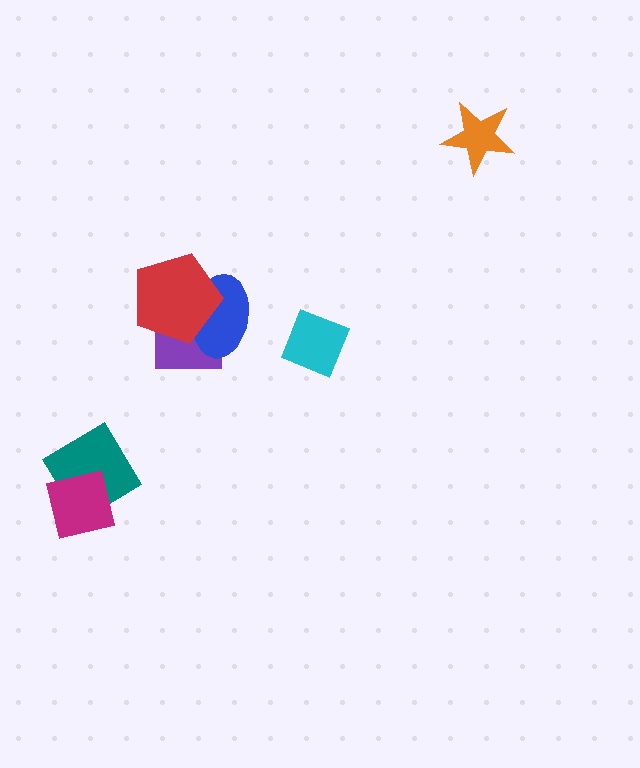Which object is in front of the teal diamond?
The magenta square is in front of the teal diamond.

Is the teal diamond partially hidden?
Yes, it is partially covered by another shape.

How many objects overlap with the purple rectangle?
2 objects overlap with the purple rectangle.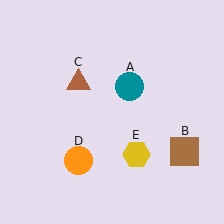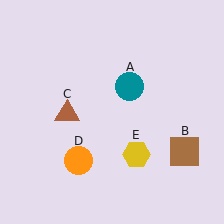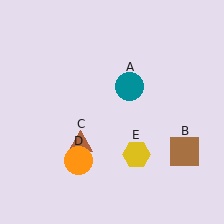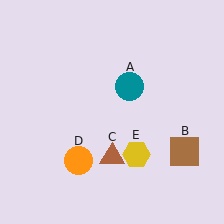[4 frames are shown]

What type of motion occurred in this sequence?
The brown triangle (object C) rotated counterclockwise around the center of the scene.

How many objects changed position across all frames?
1 object changed position: brown triangle (object C).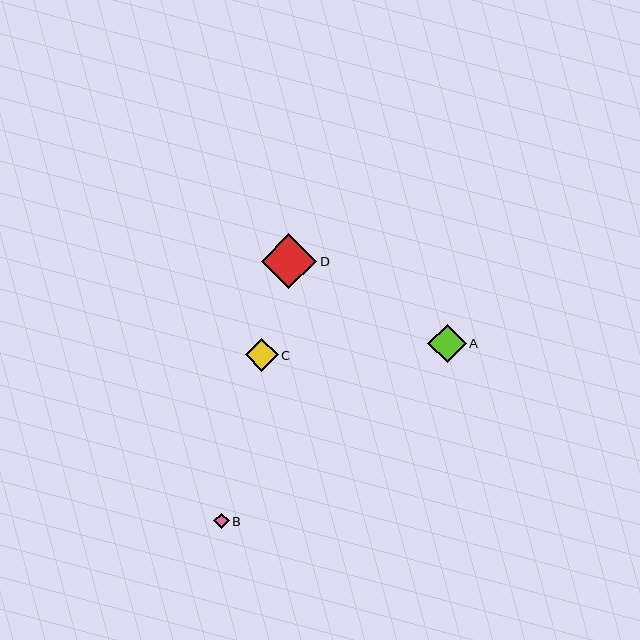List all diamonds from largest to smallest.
From largest to smallest: D, A, C, B.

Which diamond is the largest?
Diamond D is the largest with a size of approximately 56 pixels.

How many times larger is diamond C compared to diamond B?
Diamond C is approximately 2.1 times the size of diamond B.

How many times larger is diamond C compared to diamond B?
Diamond C is approximately 2.1 times the size of diamond B.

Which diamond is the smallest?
Diamond B is the smallest with a size of approximately 15 pixels.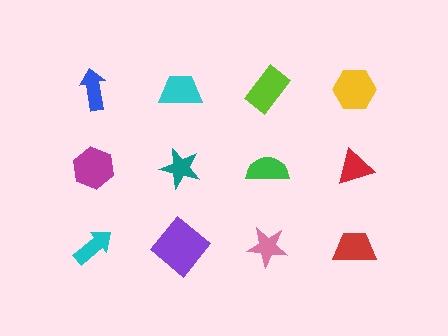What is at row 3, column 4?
A red trapezoid.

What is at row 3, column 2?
A purple diamond.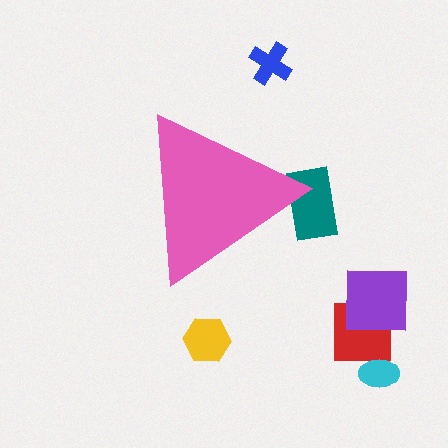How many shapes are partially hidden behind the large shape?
1 shape is partially hidden.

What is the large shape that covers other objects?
A pink triangle.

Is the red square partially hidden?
No, the red square is fully visible.